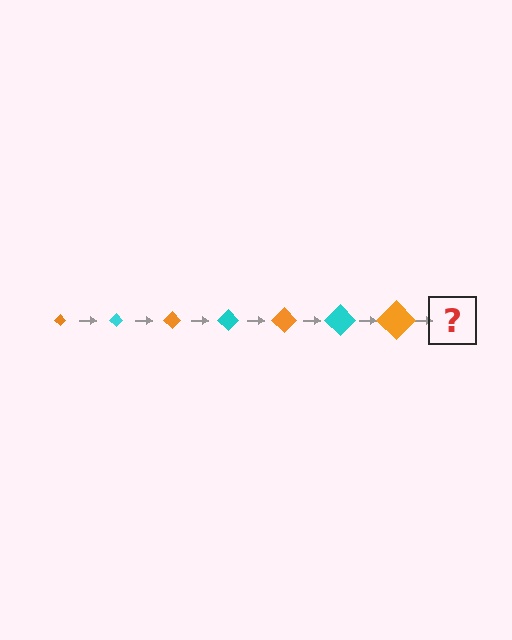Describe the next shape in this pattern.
It should be a cyan diamond, larger than the previous one.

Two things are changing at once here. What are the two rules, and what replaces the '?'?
The two rules are that the diamond grows larger each step and the color cycles through orange and cyan. The '?' should be a cyan diamond, larger than the previous one.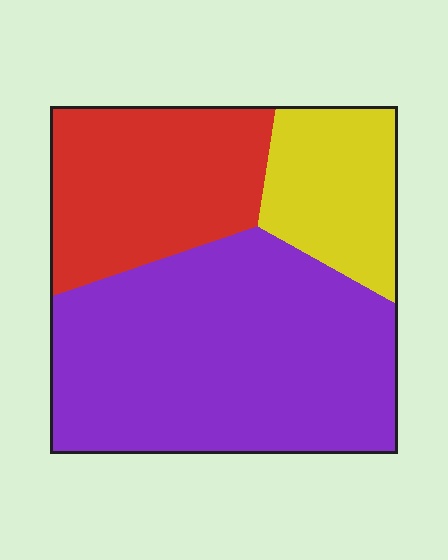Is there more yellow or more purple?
Purple.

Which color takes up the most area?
Purple, at roughly 55%.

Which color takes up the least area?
Yellow, at roughly 20%.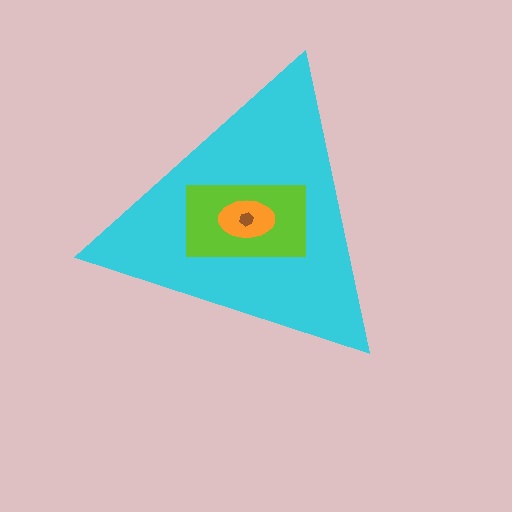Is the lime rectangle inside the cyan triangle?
Yes.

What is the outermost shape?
The cyan triangle.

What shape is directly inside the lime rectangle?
The orange ellipse.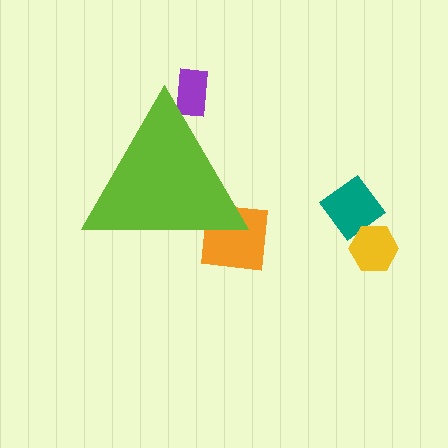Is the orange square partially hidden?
Yes, the orange square is partially hidden behind the lime triangle.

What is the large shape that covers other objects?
A lime triangle.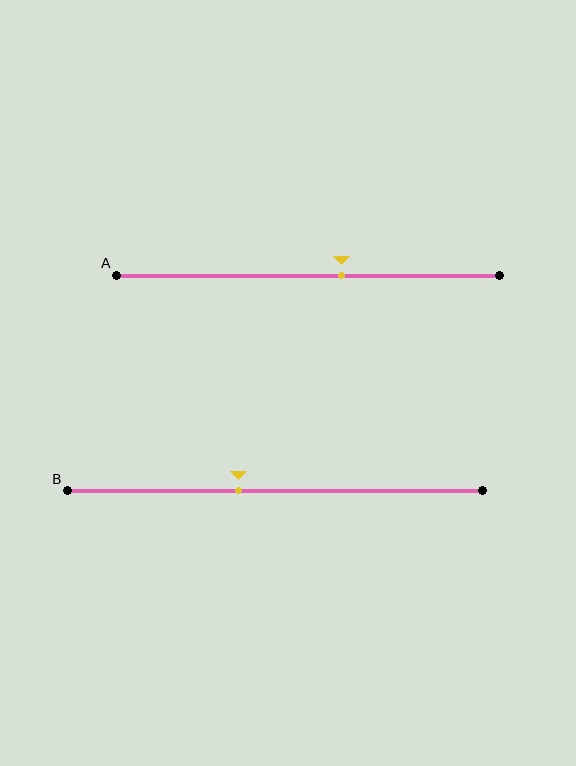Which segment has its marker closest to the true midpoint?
Segment A has its marker closest to the true midpoint.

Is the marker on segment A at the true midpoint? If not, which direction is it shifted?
No, the marker on segment A is shifted to the right by about 9% of the segment length.